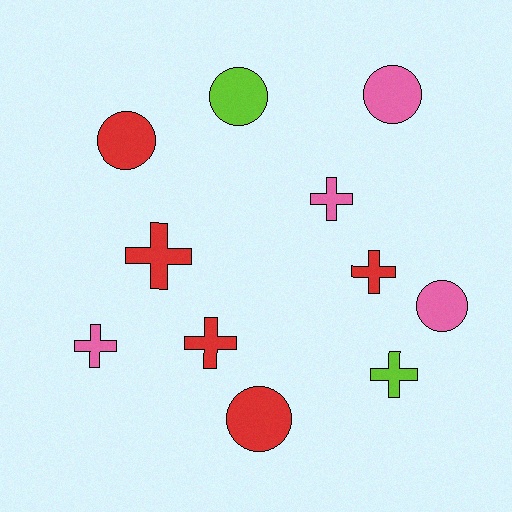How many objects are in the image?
There are 11 objects.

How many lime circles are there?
There is 1 lime circle.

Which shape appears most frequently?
Cross, with 6 objects.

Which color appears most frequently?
Red, with 5 objects.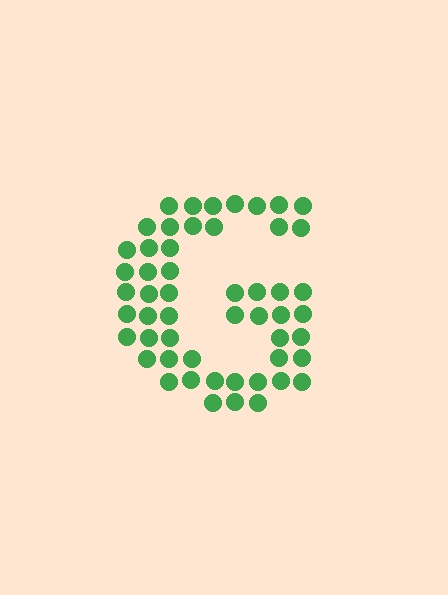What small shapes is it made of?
It is made of small circles.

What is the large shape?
The large shape is the letter G.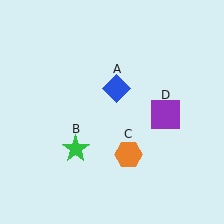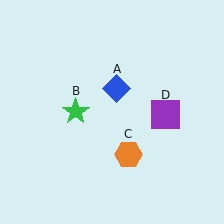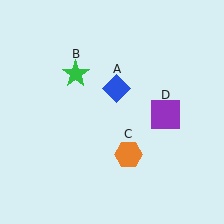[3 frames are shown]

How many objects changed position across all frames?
1 object changed position: green star (object B).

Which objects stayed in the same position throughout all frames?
Blue diamond (object A) and orange hexagon (object C) and purple square (object D) remained stationary.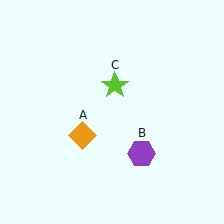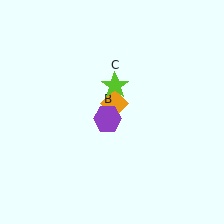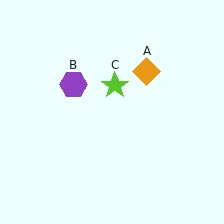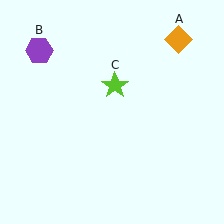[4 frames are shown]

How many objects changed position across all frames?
2 objects changed position: orange diamond (object A), purple hexagon (object B).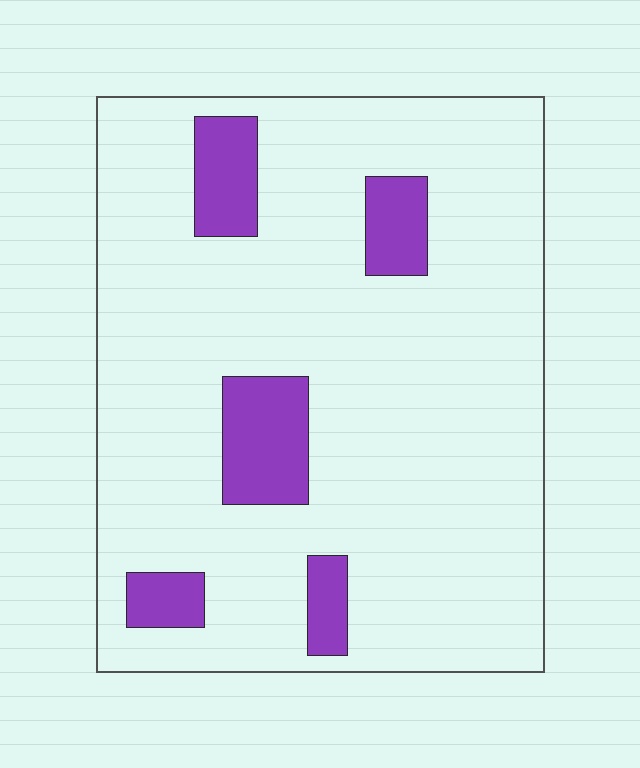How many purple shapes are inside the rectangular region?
5.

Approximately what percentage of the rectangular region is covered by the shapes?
Approximately 15%.